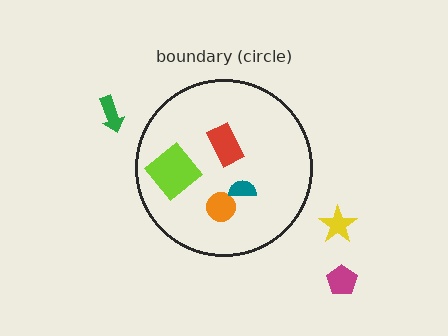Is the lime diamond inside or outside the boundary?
Inside.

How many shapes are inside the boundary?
4 inside, 3 outside.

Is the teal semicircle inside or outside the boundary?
Inside.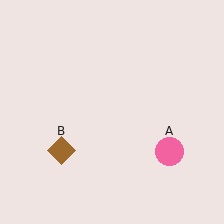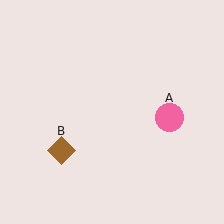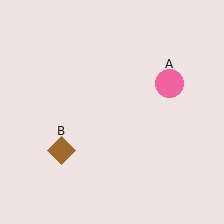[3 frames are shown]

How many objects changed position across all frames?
1 object changed position: pink circle (object A).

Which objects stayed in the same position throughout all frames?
Brown diamond (object B) remained stationary.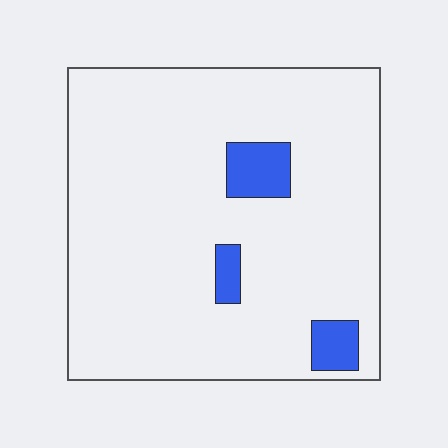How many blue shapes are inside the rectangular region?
3.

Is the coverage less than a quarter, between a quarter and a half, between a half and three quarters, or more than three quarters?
Less than a quarter.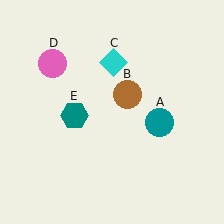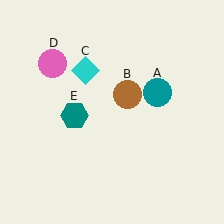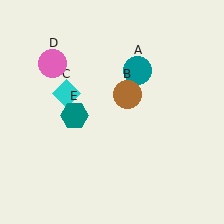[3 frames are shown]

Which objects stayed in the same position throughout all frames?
Brown circle (object B) and pink circle (object D) and teal hexagon (object E) remained stationary.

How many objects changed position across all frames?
2 objects changed position: teal circle (object A), cyan diamond (object C).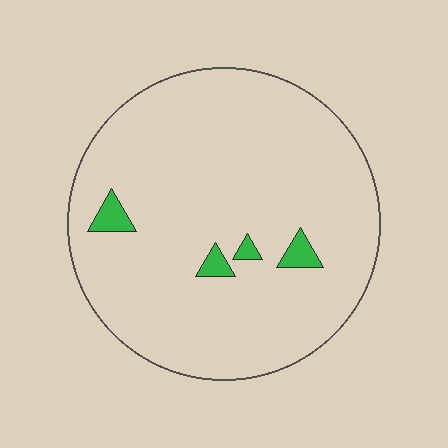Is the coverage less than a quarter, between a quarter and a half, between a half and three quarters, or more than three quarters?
Less than a quarter.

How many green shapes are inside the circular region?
4.